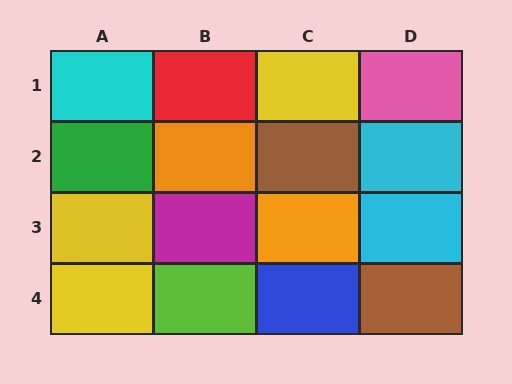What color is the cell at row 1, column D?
Pink.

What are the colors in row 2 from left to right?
Green, orange, brown, cyan.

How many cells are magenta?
1 cell is magenta.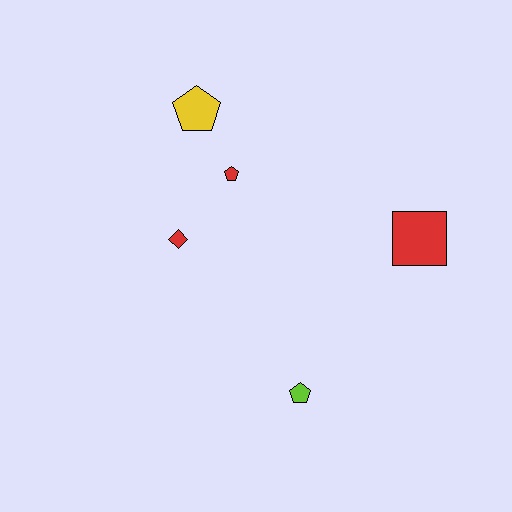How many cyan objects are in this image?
There are no cyan objects.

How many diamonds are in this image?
There is 1 diamond.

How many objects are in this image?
There are 5 objects.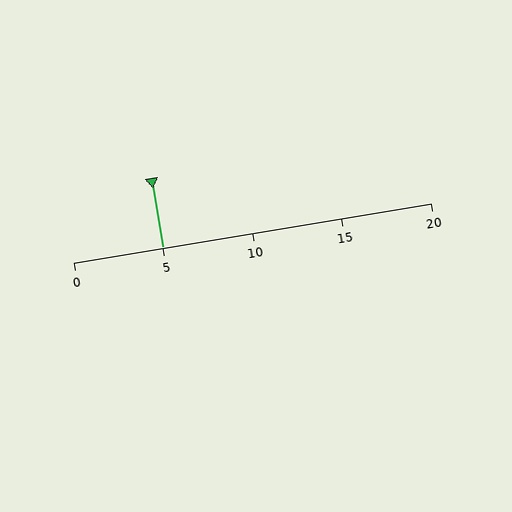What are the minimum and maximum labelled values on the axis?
The axis runs from 0 to 20.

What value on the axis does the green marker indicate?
The marker indicates approximately 5.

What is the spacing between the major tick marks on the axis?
The major ticks are spaced 5 apart.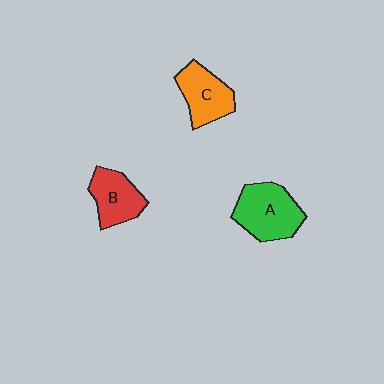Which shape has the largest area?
Shape A (green).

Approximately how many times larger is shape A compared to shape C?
Approximately 1.2 times.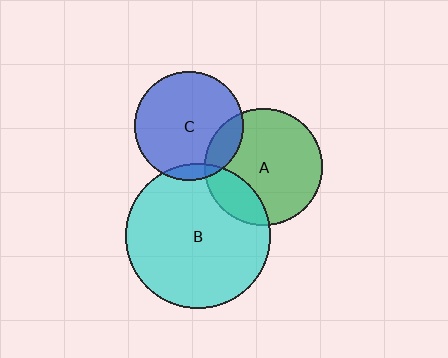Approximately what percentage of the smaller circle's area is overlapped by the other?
Approximately 10%.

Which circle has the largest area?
Circle B (cyan).